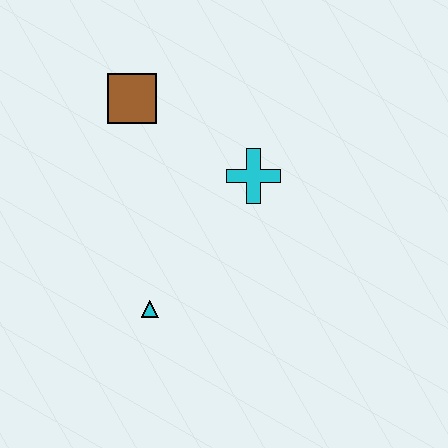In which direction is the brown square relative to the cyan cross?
The brown square is to the left of the cyan cross.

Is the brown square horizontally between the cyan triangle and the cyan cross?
No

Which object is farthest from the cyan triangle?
The brown square is farthest from the cyan triangle.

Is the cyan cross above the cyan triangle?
Yes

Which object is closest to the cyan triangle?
The cyan cross is closest to the cyan triangle.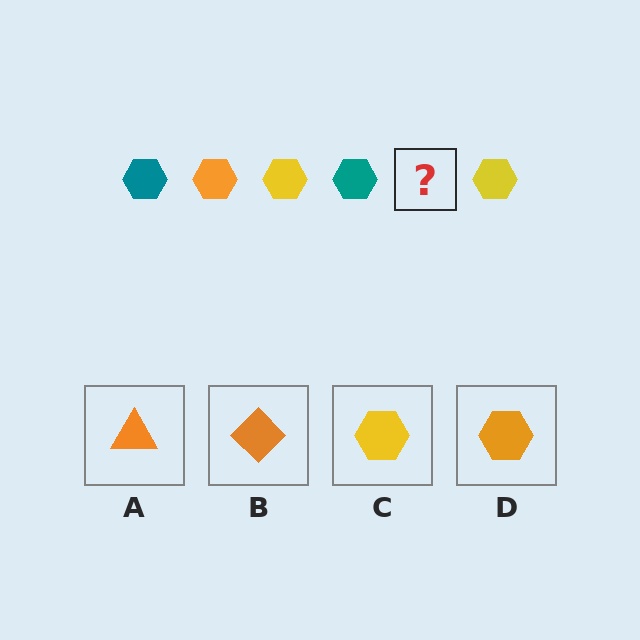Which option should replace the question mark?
Option D.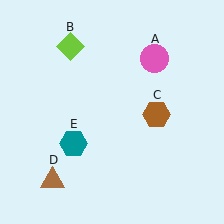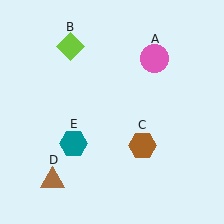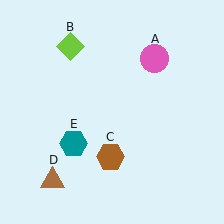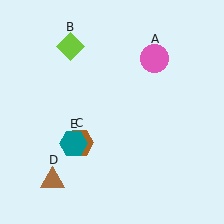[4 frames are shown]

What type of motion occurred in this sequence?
The brown hexagon (object C) rotated clockwise around the center of the scene.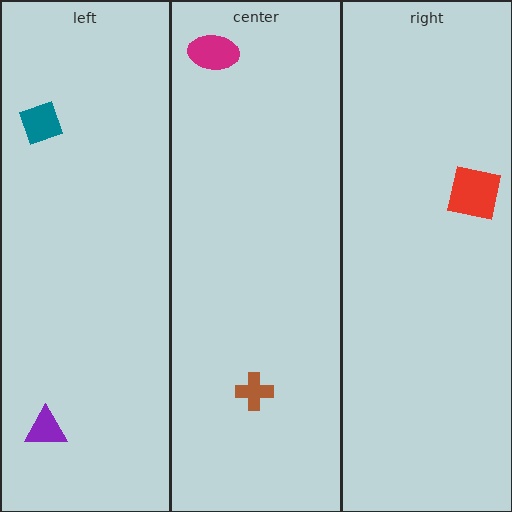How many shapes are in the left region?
2.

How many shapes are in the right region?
1.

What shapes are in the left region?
The purple triangle, the teal diamond.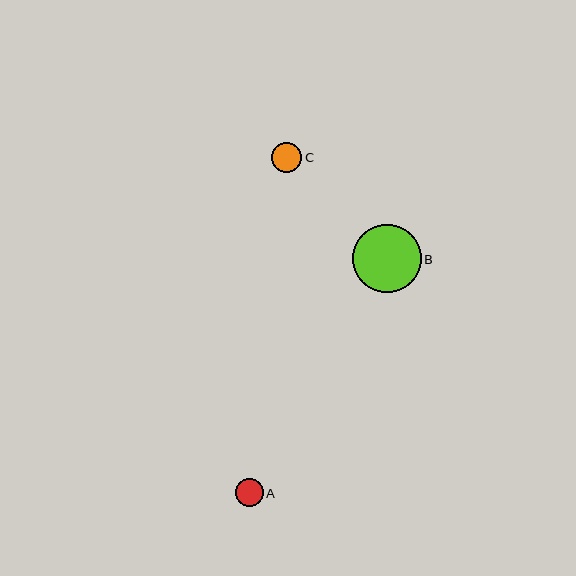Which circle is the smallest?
Circle A is the smallest with a size of approximately 28 pixels.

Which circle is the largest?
Circle B is the largest with a size of approximately 69 pixels.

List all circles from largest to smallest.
From largest to smallest: B, C, A.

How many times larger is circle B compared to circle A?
Circle B is approximately 2.5 times the size of circle A.